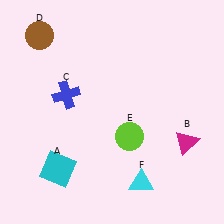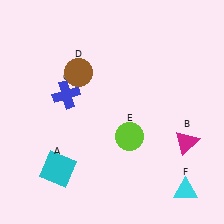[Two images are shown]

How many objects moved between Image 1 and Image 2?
2 objects moved between the two images.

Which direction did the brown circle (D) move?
The brown circle (D) moved right.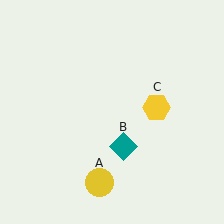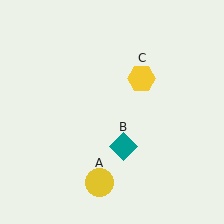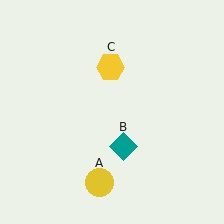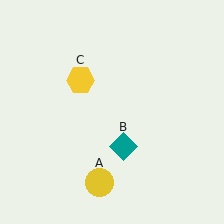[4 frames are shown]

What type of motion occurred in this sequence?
The yellow hexagon (object C) rotated counterclockwise around the center of the scene.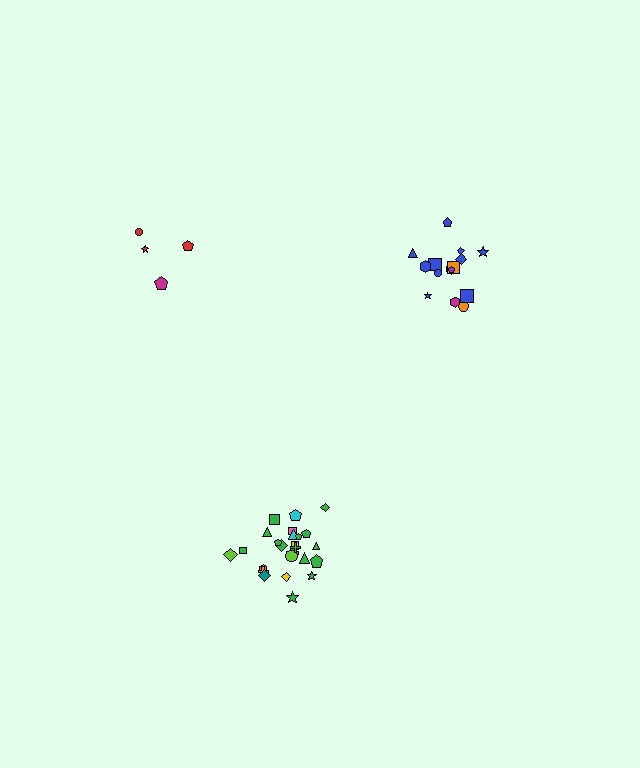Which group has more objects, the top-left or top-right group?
The top-right group.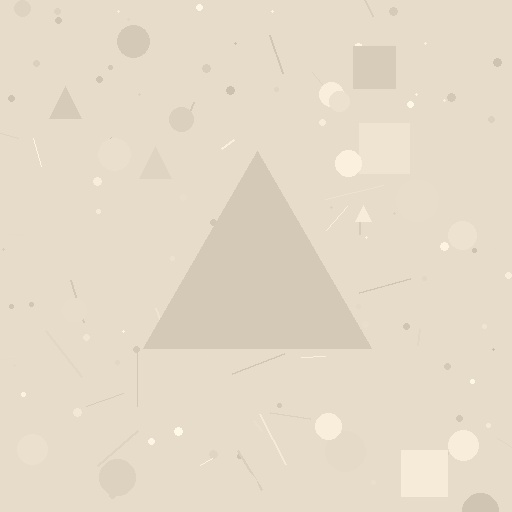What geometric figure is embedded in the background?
A triangle is embedded in the background.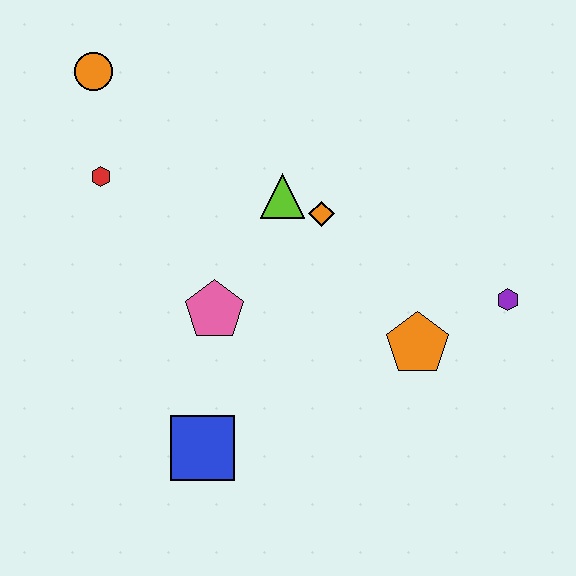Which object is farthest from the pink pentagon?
The purple hexagon is farthest from the pink pentagon.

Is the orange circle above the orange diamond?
Yes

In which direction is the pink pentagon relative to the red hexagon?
The pink pentagon is below the red hexagon.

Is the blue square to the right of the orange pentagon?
No